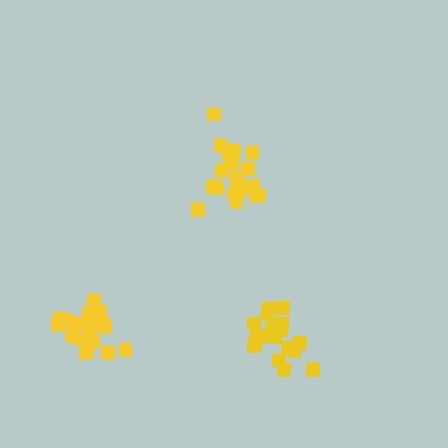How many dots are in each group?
Group 1: 20 dots, Group 2: 20 dots, Group 3: 20 dots (60 total).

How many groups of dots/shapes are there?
There are 3 groups.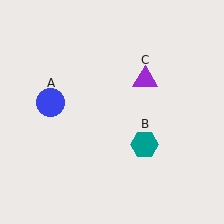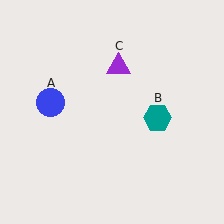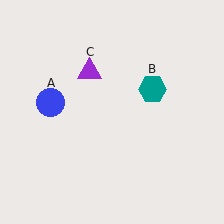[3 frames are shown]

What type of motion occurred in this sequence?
The teal hexagon (object B), purple triangle (object C) rotated counterclockwise around the center of the scene.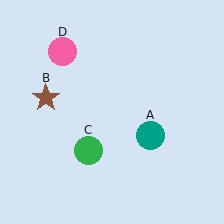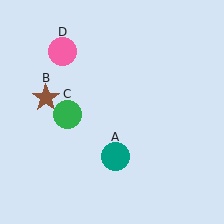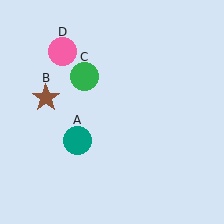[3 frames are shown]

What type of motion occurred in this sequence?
The teal circle (object A), green circle (object C) rotated clockwise around the center of the scene.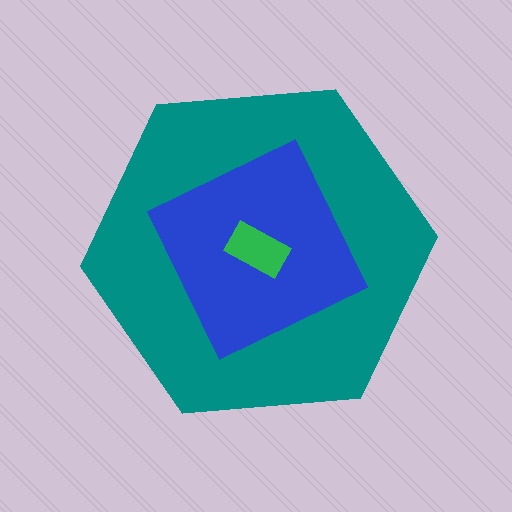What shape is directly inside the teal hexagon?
The blue diamond.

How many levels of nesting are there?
3.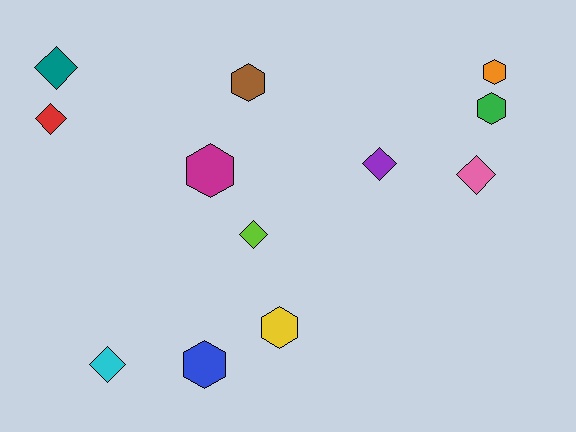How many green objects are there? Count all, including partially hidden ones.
There is 1 green object.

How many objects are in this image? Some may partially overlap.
There are 12 objects.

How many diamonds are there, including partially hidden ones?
There are 6 diamonds.